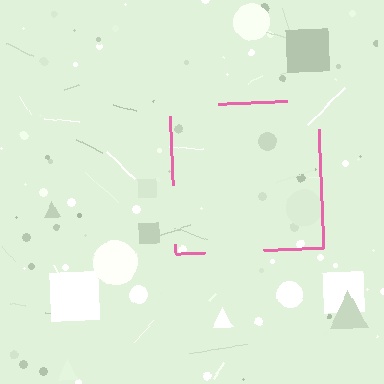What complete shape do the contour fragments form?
The contour fragments form a square.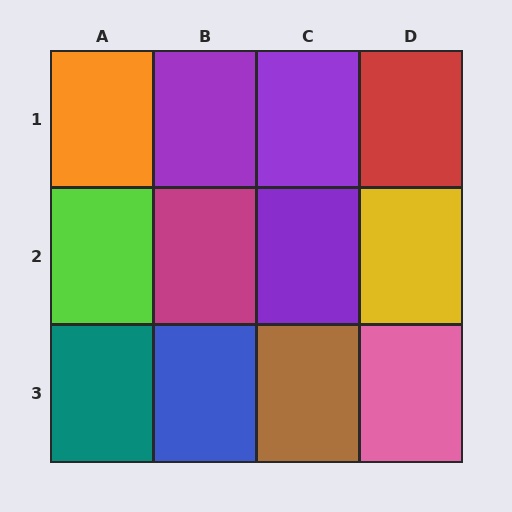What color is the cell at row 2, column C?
Purple.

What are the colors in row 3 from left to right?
Teal, blue, brown, pink.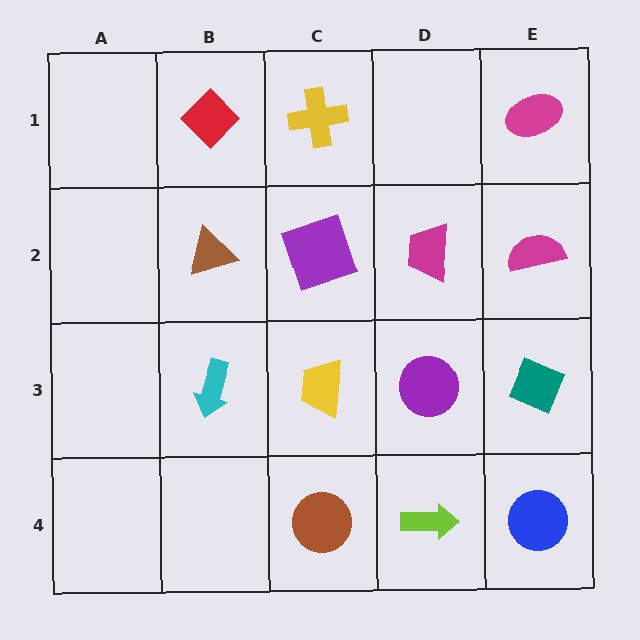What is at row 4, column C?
A brown circle.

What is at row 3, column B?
A cyan arrow.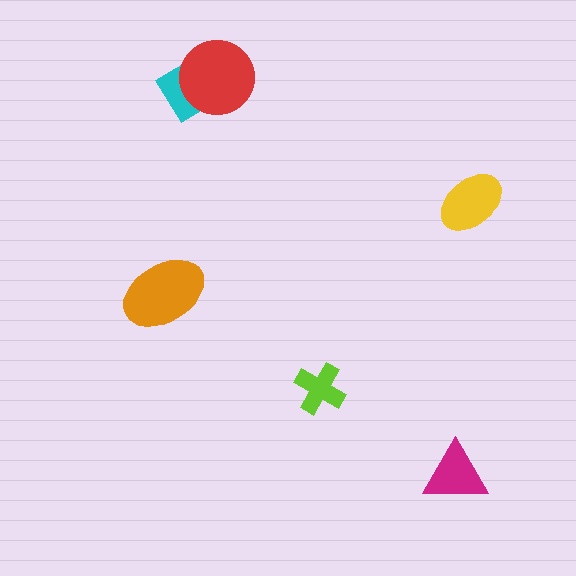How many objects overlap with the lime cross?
0 objects overlap with the lime cross.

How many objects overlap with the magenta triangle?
0 objects overlap with the magenta triangle.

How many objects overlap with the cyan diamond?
1 object overlaps with the cyan diamond.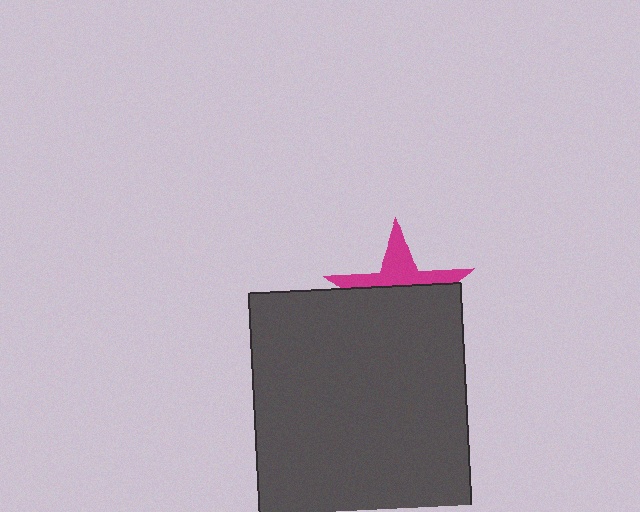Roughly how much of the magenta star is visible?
A small part of it is visible (roughly 39%).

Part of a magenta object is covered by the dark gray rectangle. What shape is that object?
It is a star.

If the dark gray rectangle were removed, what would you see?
You would see the complete magenta star.